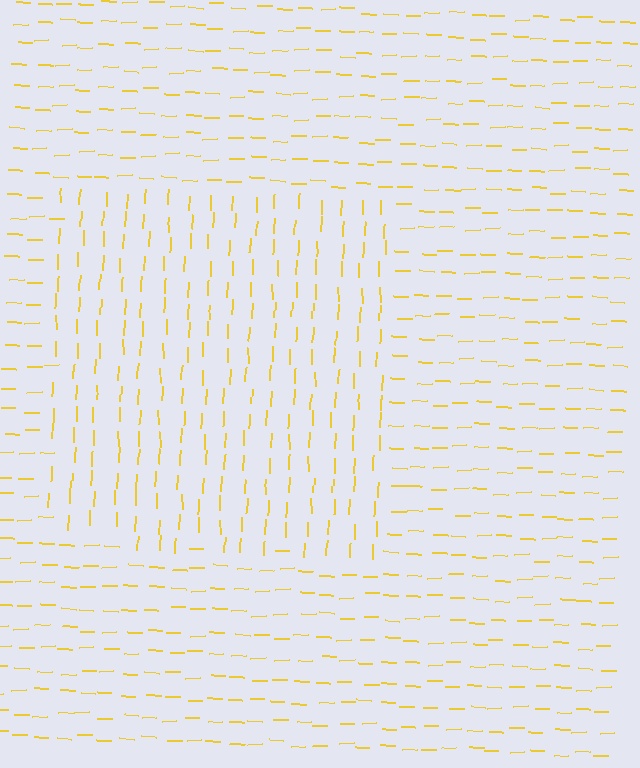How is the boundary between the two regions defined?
The boundary is defined purely by a change in line orientation (approximately 88 degrees difference). All lines are the same color and thickness.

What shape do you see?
I see a rectangle.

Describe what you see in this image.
The image is filled with small yellow line segments. A rectangle region in the image has lines oriented differently from the surrounding lines, creating a visible texture boundary.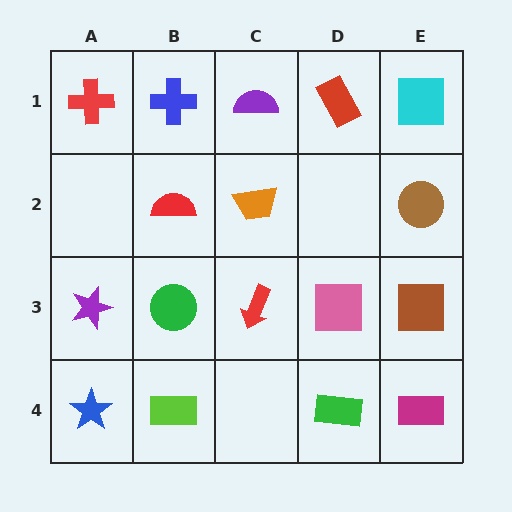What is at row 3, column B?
A green circle.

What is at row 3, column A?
A purple star.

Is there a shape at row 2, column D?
No, that cell is empty.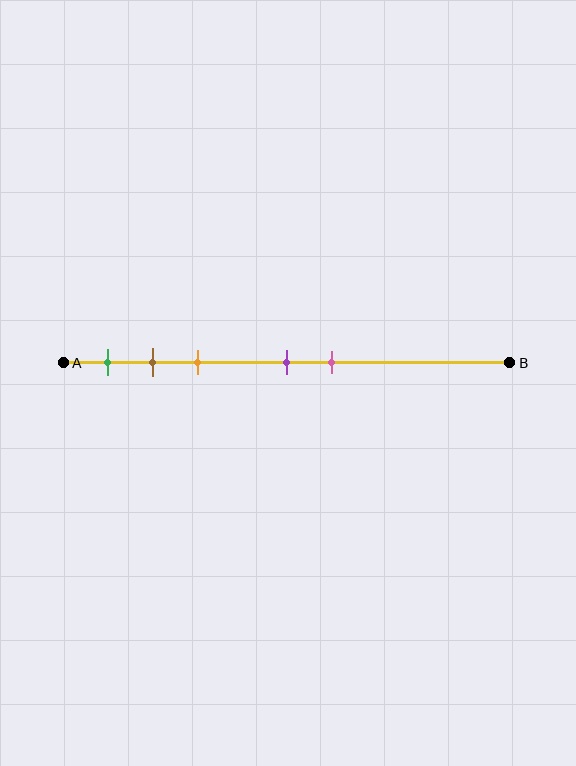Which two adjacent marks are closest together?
The brown and orange marks are the closest adjacent pair.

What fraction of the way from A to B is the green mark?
The green mark is approximately 10% (0.1) of the way from A to B.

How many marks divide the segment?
There are 5 marks dividing the segment.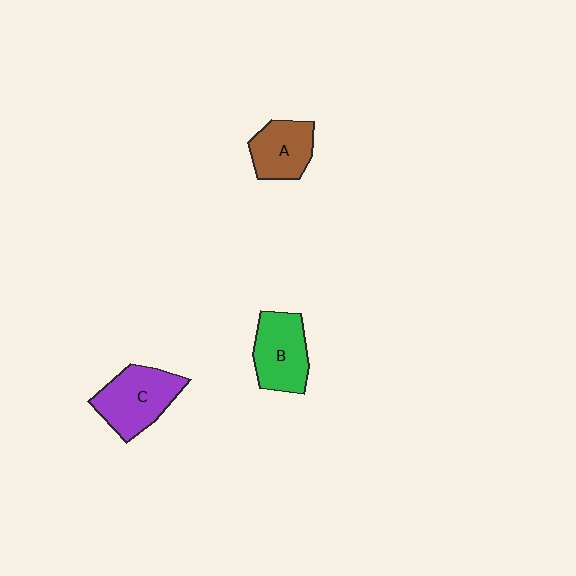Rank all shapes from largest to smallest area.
From largest to smallest: C (purple), B (green), A (brown).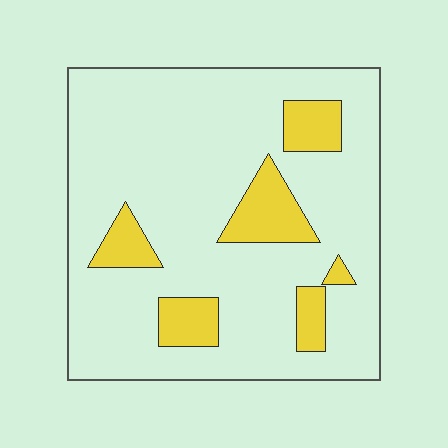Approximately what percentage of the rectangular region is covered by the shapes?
Approximately 15%.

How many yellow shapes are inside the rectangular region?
6.